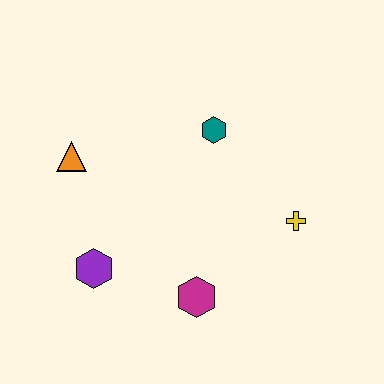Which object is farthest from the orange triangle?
The yellow cross is farthest from the orange triangle.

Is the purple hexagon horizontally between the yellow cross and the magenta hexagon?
No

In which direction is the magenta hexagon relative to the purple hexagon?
The magenta hexagon is to the right of the purple hexagon.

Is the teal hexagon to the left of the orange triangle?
No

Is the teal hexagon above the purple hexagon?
Yes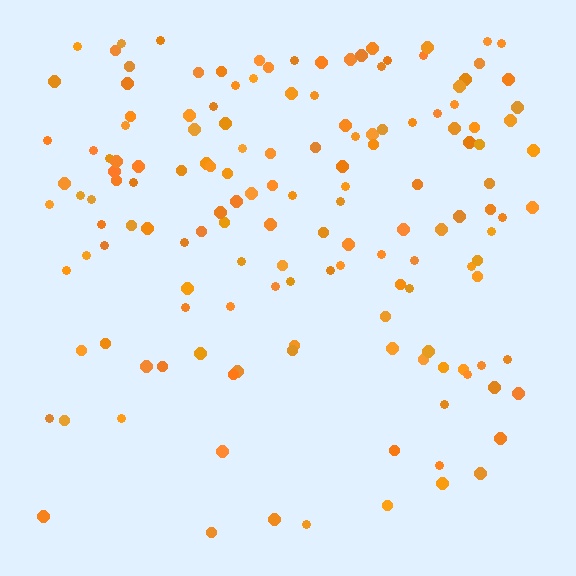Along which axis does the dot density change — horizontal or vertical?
Vertical.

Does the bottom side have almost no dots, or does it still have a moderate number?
Still a moderate number, just noticeably fewer than the top.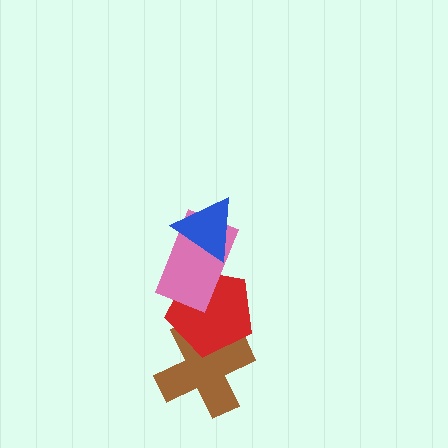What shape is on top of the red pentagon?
The pink rectangle is on top of the red pentagon.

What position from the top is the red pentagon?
The red pentagon is 3rd from the top.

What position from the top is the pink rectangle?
The pink rectangle is 2nd from the top.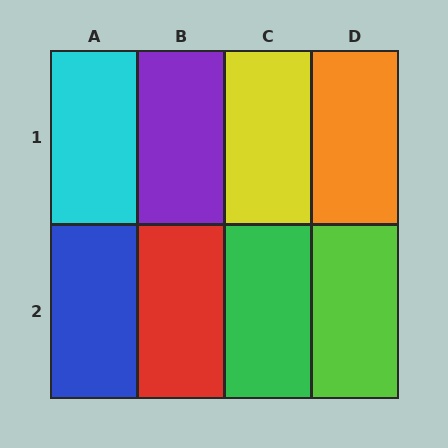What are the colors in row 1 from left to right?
Cyan, purple, yellow, orange.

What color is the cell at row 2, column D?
Lime.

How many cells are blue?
1 cell is blue.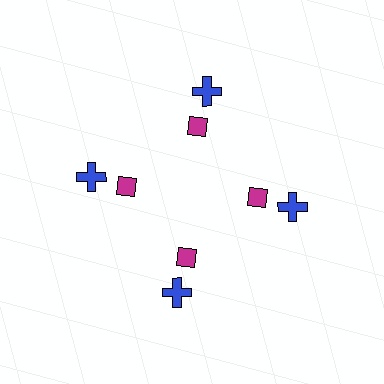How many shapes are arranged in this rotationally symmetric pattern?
There are 8 shapes, arranged in 4 groups of 2.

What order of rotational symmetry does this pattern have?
This pattern has 4-fold rotational symmetry.